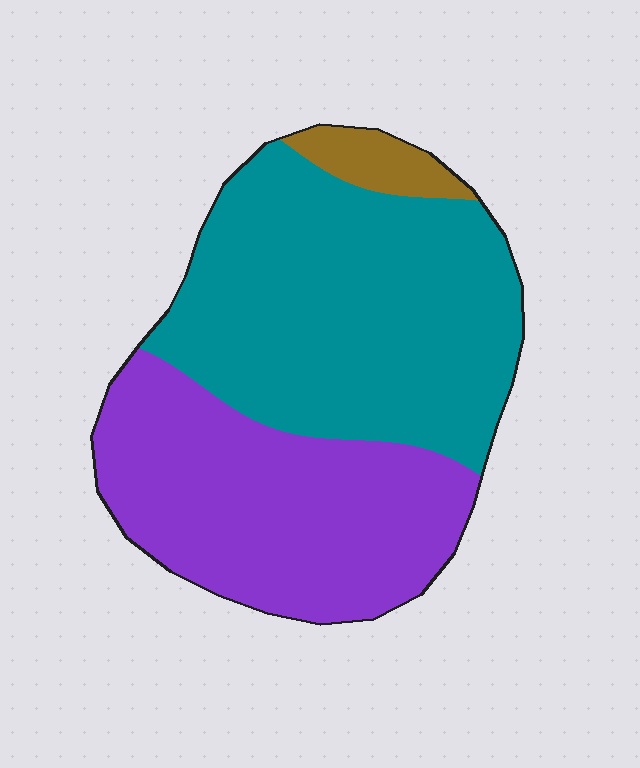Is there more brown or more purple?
Purple.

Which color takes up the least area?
Brown, at roughly 5%.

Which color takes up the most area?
Teal, at roughly 55%.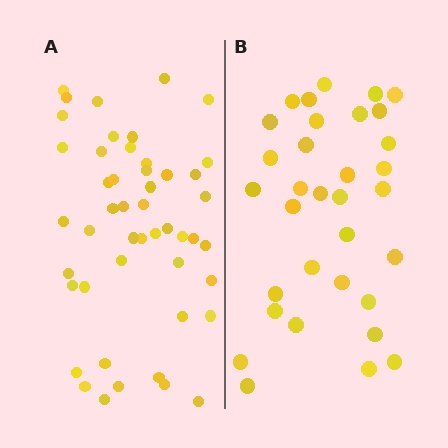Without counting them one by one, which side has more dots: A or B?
Region A (the left region) has more dots.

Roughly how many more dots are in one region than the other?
Region A has approximately 15 more dots than region B.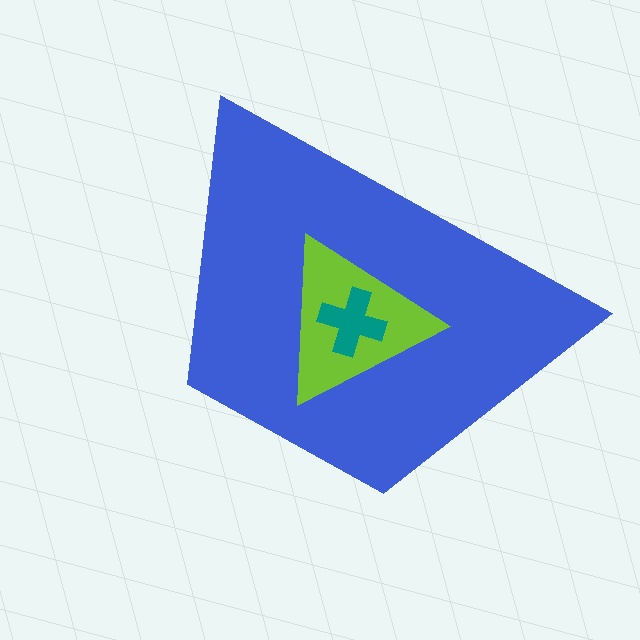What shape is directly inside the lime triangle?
The teal cross.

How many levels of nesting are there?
3.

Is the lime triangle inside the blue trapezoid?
Yes.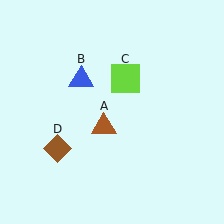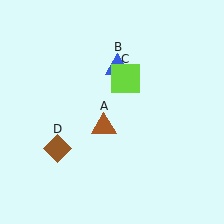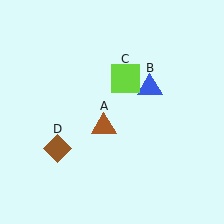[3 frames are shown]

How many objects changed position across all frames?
1 object changed position: blue triangle (object B).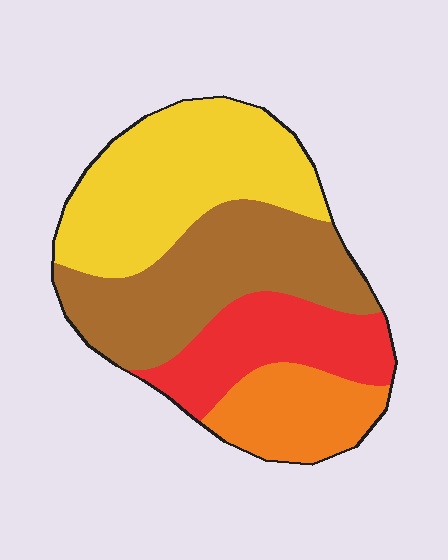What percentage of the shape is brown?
Brown takes up about one third (1/3) of the shape.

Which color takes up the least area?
Orange, at roughly 15%.